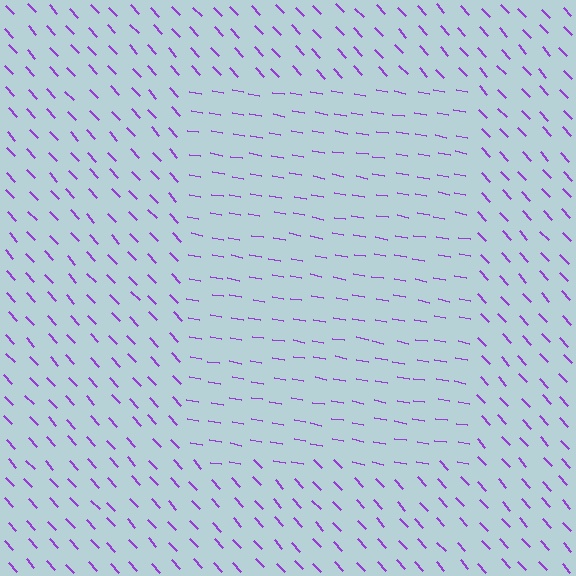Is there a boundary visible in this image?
Yes, there is a texture boundary formed by a change in line orientation.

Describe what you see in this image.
The image is filled with small purple line segments. A rectangle region in the image has lines oriented differently from the surrounding lines, creating a visible texture boundary.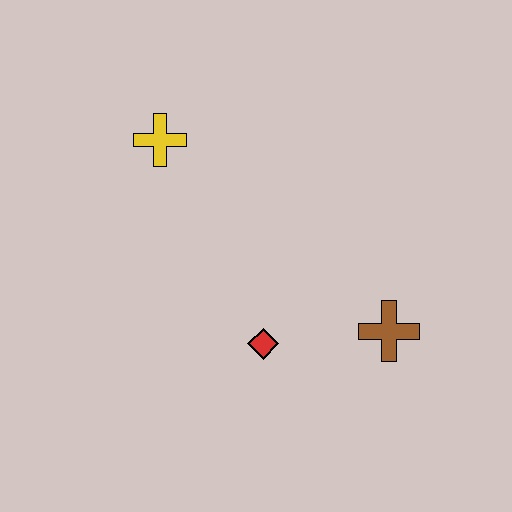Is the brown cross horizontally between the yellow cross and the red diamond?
No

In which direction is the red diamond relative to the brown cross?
The red diamond is to the left of the brown cross.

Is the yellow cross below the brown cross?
No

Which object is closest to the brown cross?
The red diamond is closest to the brown cross.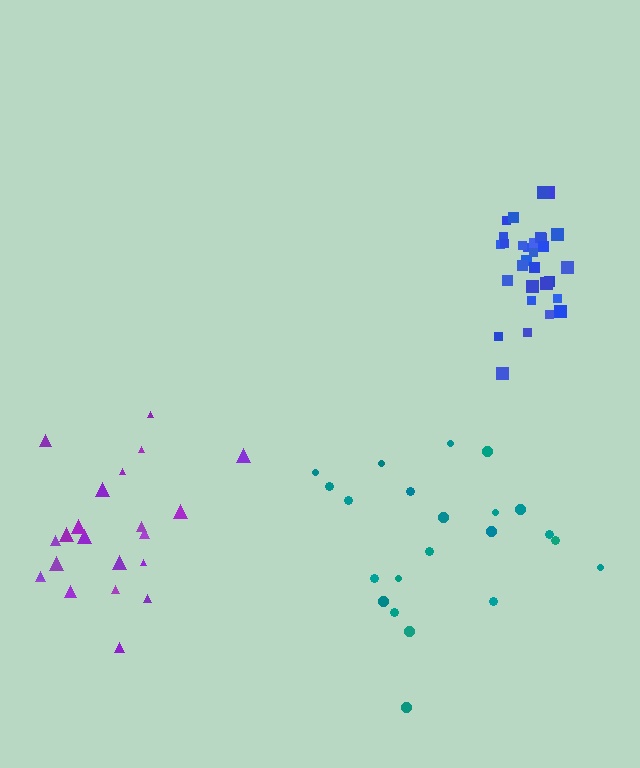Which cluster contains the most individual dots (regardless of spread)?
Blue (31).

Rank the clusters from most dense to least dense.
blue, purple, teal.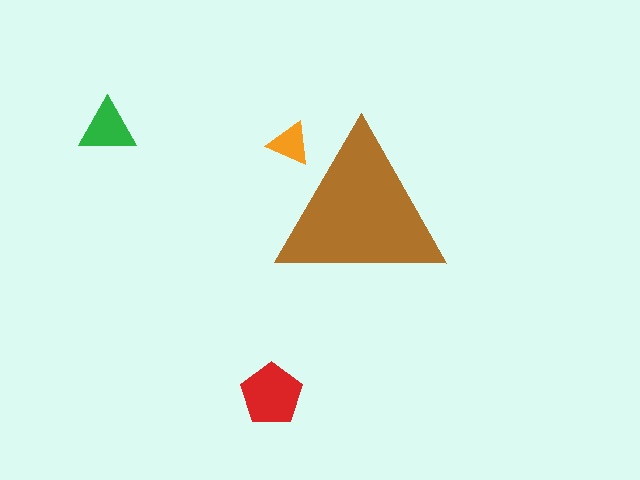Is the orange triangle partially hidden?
Yes, the orange triangle is partially hidden behind the brown triangle.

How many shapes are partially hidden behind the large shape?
1 shape is partially hidden.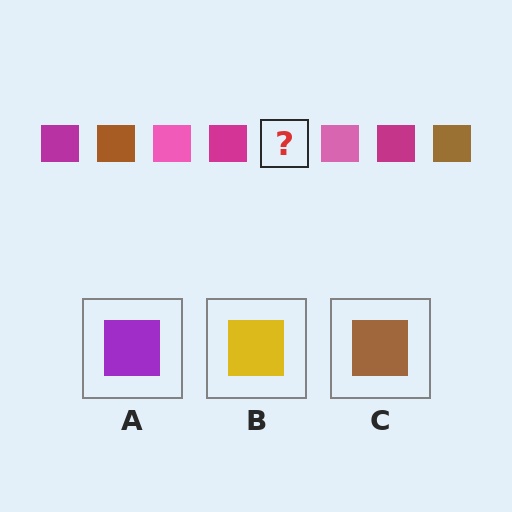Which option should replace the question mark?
Option C.